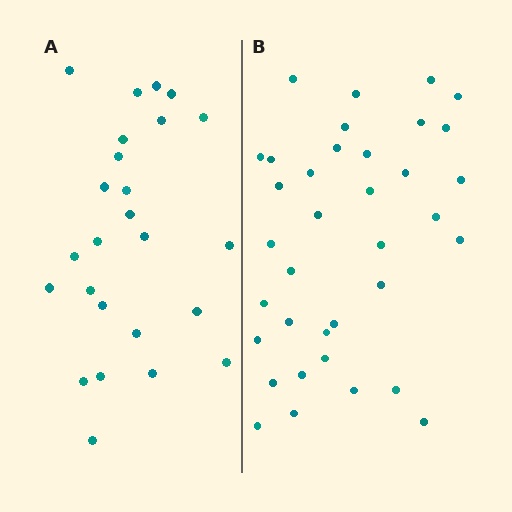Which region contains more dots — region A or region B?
Region B (the right region) has more dots.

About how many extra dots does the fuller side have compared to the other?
Region B has roughly 12 or so more dots than region A.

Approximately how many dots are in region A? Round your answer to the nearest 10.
About 20 dots. (The exact count is 25, which rounds to 20.)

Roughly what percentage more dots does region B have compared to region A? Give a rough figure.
About 45% more.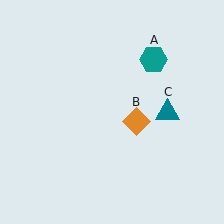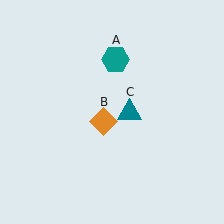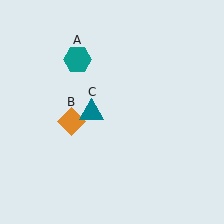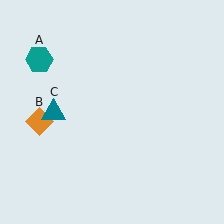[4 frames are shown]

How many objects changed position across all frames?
3 objects changed position: teal hexagon (object A), orange diamond (object B), teal triangle (object C).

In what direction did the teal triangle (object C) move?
The teal triangle (object C) moved left.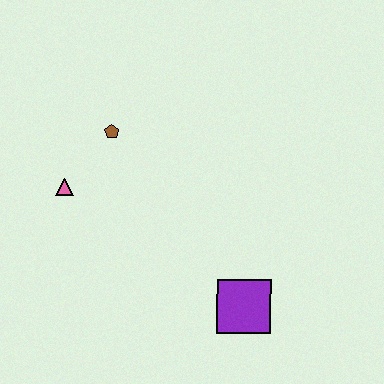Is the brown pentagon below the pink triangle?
No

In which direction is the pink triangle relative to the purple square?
The pink triangle is to the left of the purple square.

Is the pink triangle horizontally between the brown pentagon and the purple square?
No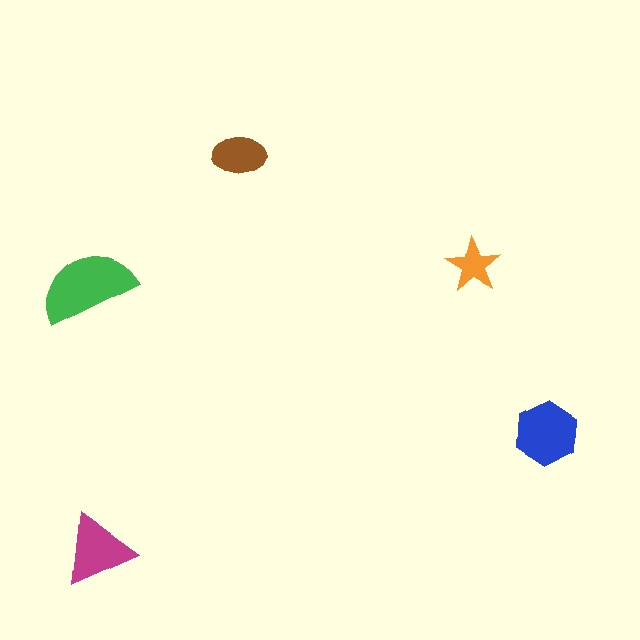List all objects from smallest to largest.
The orange star, the brown ellipse, the magenta triangle, the blue hexagon, the green semicircle.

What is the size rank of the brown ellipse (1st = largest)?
4th.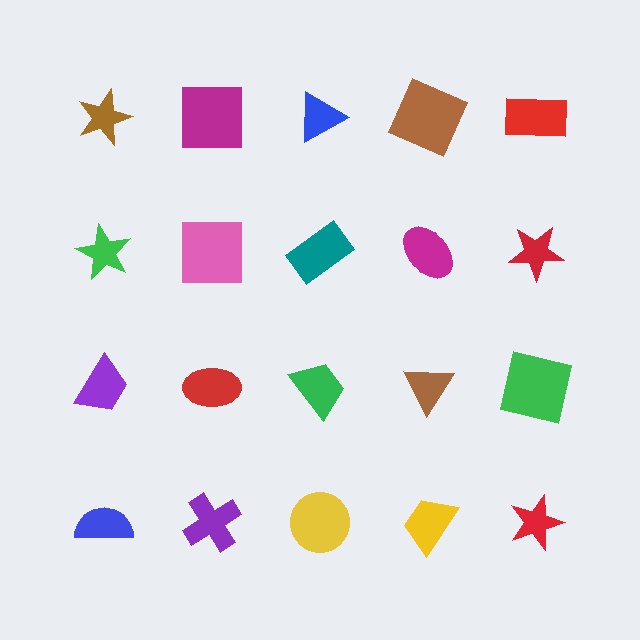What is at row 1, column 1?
A brown star.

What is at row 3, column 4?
A brown triangle.